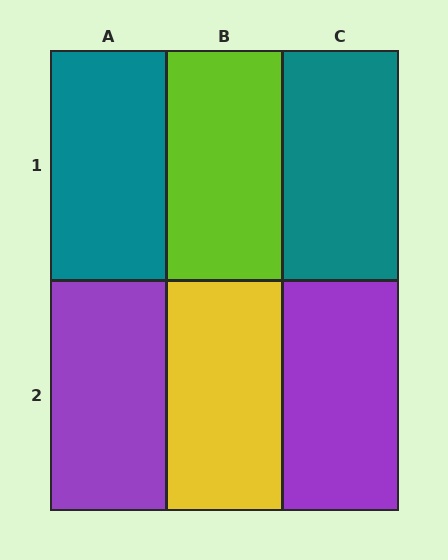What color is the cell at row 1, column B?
Lime.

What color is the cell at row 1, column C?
Teal.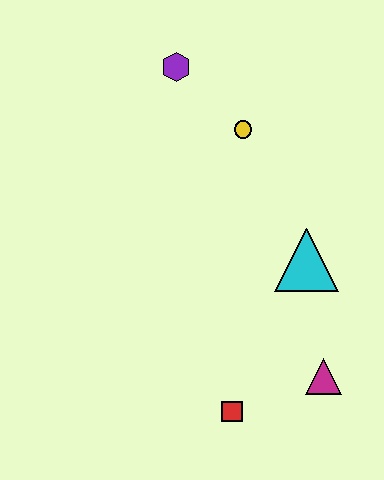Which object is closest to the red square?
The magenta triangle is closest to the red square.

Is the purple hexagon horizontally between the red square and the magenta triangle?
No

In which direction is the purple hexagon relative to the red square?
The purple hexagon is above the red square.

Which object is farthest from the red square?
The purple hexagon is farthest from the red square.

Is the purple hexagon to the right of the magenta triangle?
No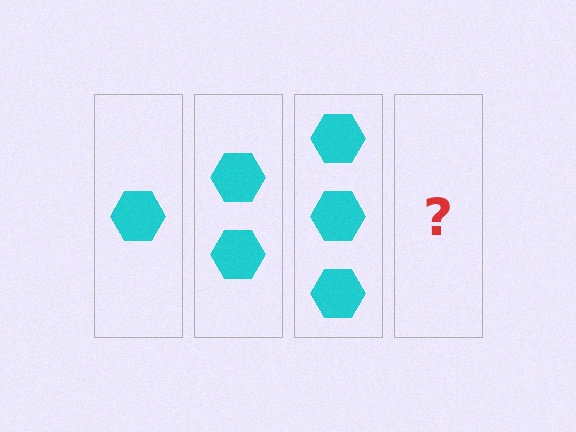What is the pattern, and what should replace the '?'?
The pattern is that each step adds one more hexagon. The '?' should be 4 hexagons.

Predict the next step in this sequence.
The next step is 4 hexagons.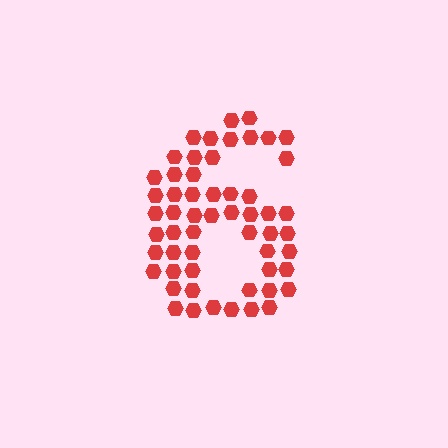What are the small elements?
The small elements are hexagons.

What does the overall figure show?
The overall figure shows the digit 6.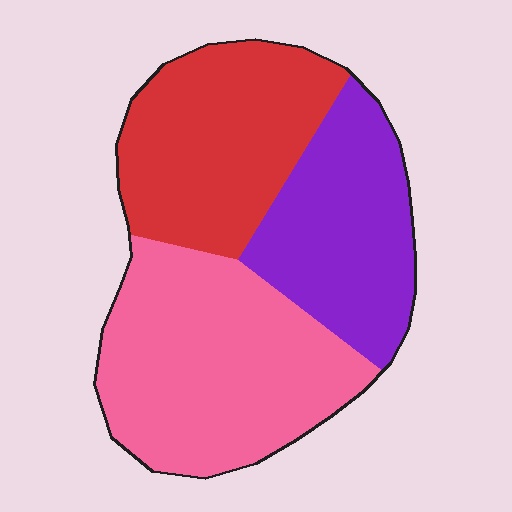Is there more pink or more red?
Pink.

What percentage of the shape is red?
Red takes up about one third (1/3) of the shape.